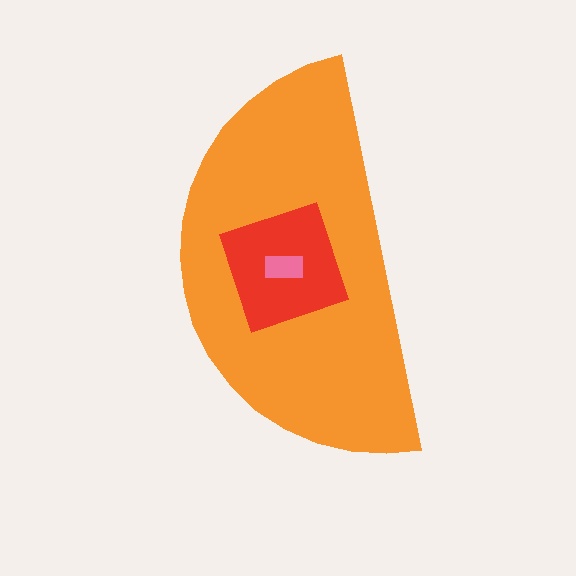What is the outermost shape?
The orange semicircle.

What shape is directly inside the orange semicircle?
The red diamond.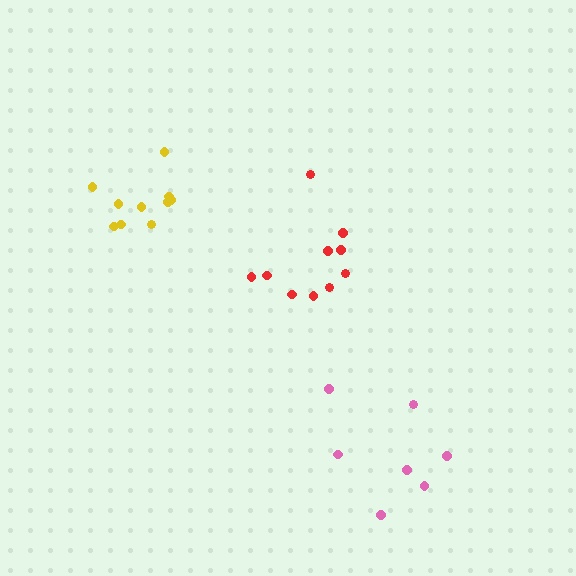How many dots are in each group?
Group 1: 11 dots, Group 2: 7 dots, Group 3: 10 dots (28 total).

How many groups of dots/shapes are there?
There are 3 groups.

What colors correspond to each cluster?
The clusters are colored: red, pink, yellow.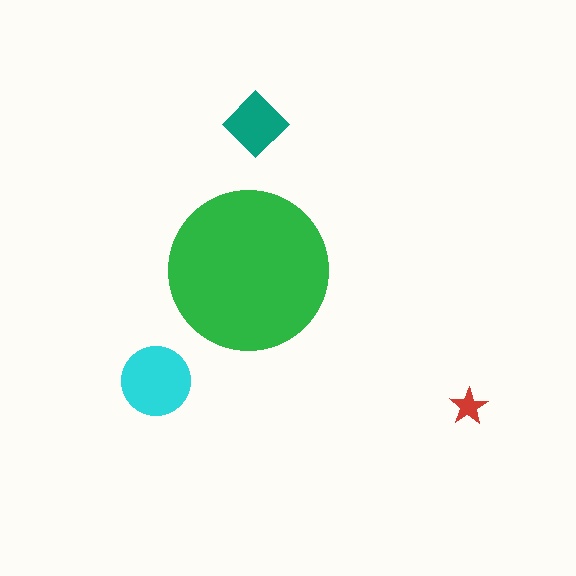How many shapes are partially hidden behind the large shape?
0 shapes are partially hidden.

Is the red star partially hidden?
No, the red star is fully visible.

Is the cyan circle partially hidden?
No, the cyan circle is fully visible.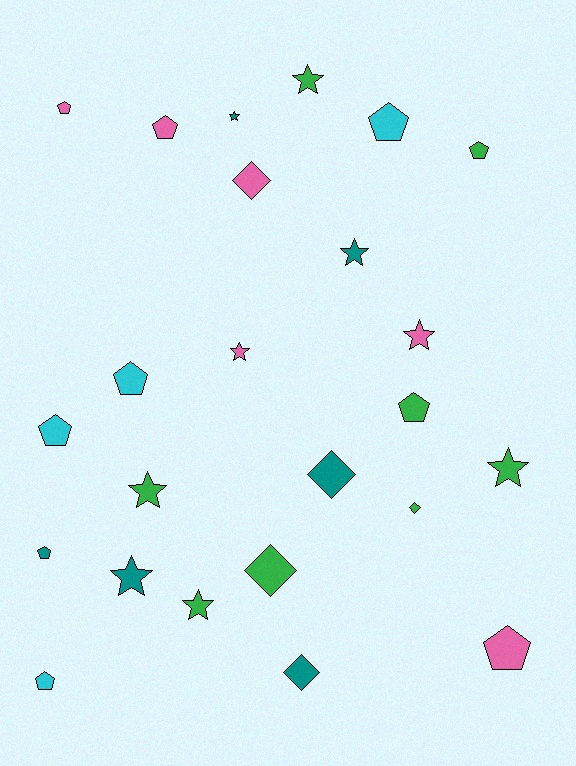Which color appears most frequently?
Green, with 8 objects.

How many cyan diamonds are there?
There are no cyan diamonds.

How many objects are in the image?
There are 24 objects.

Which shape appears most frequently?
Pentagon, with 10 objects.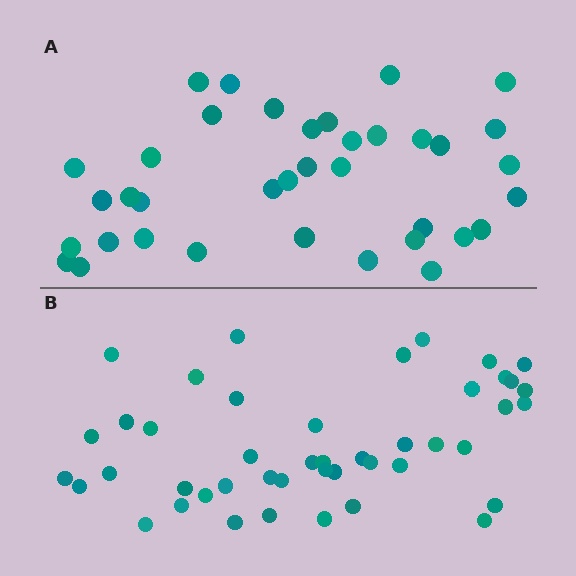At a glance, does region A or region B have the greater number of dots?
Region B (the bottom region) has more dots.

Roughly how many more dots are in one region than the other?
Region B has roughly 8 or so more dots than region A.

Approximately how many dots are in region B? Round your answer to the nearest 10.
About 40 dots. (The exact count is 45, which rounds to 40.)